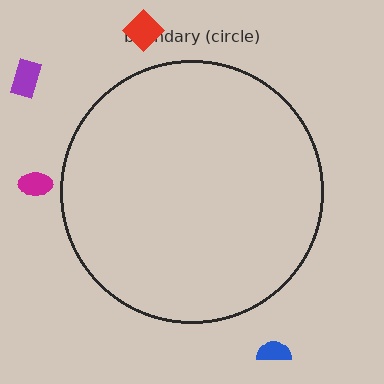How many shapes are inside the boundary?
0 inside, 4 outside.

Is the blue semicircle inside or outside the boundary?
Outside.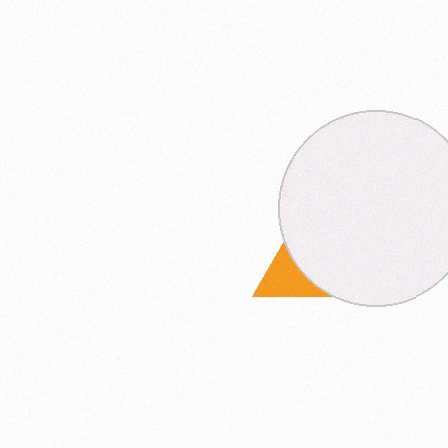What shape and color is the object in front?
The object in front is a white circle.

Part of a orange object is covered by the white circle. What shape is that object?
It is a triangle.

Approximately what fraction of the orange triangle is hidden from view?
Roughly 56% of the orange triangle is hidden behind the white circle.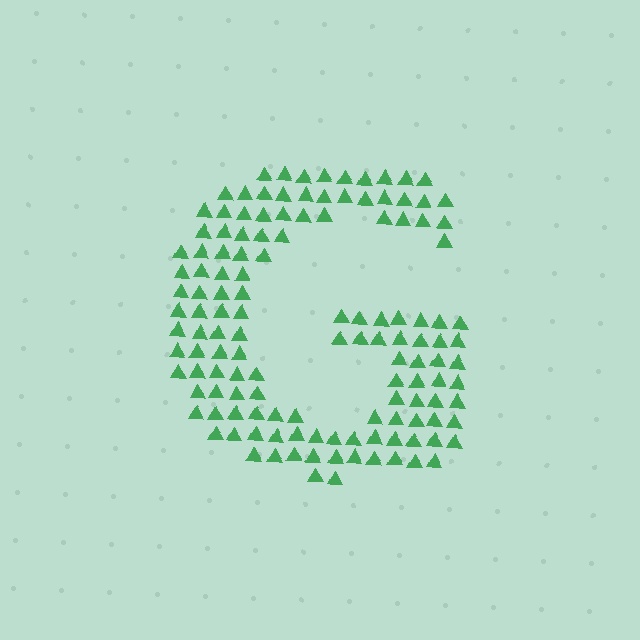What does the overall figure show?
The overall figure shows the letter G.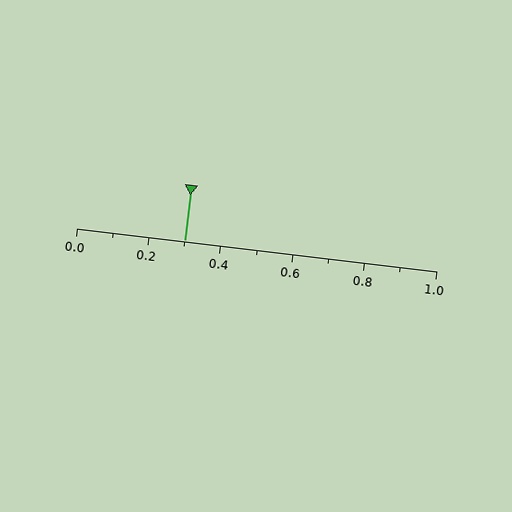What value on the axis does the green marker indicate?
The marker indicates approximately 0.3.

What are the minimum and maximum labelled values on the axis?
The axis runs from 0.0 to 1.0.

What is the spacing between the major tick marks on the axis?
The major ticks are spaced 0.2 apart.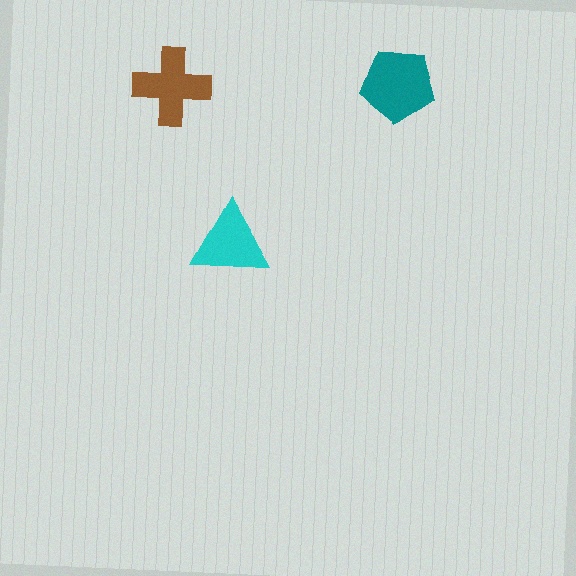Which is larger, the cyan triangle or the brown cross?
The brown cross.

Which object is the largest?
The teal pentagon.